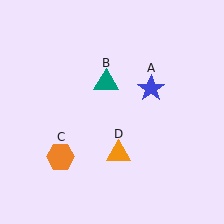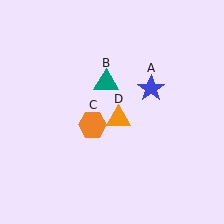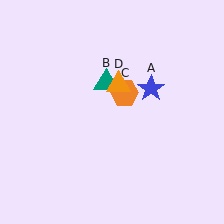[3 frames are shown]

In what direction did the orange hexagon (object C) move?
The orange hexagon (object C) moved up and to the right.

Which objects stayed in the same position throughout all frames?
Blue star (object A) and teal triangle (object B) remained stationary.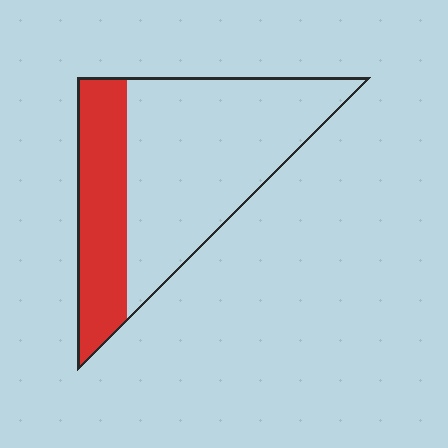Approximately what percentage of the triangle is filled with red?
Approximately 30%.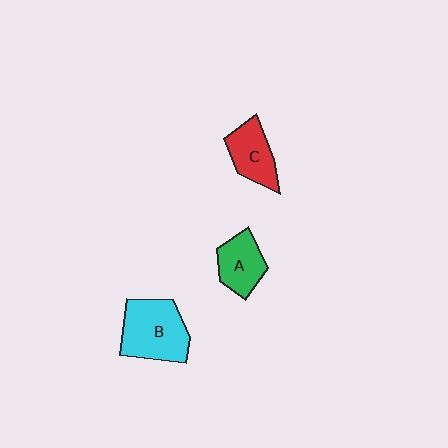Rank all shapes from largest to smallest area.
From largest to smallest: B (cyan), C (red), A (green).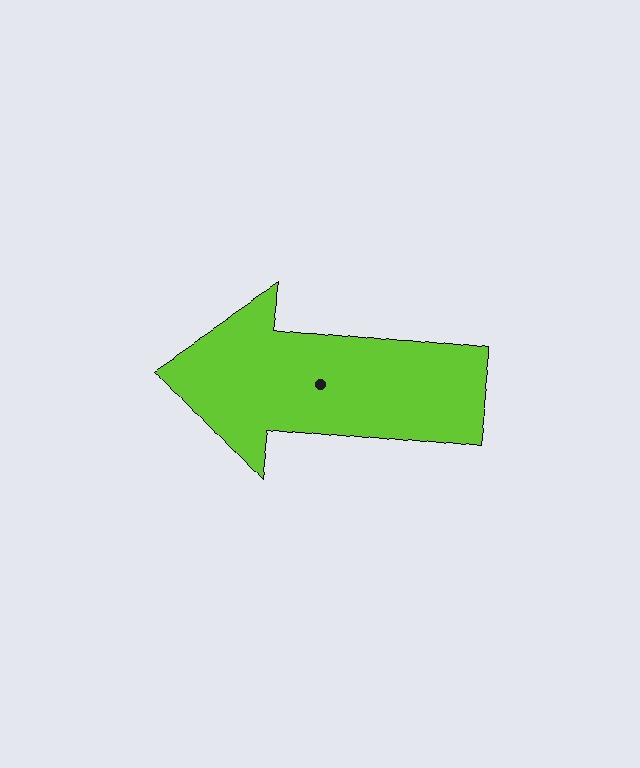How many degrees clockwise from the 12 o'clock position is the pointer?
Approximately 277 degrees.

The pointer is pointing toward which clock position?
Roughly 9 o'clock.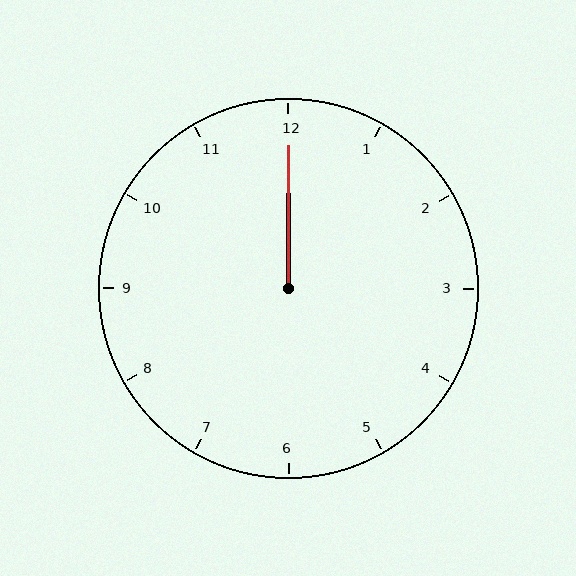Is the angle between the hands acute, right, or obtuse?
It is acute.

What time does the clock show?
12:00.